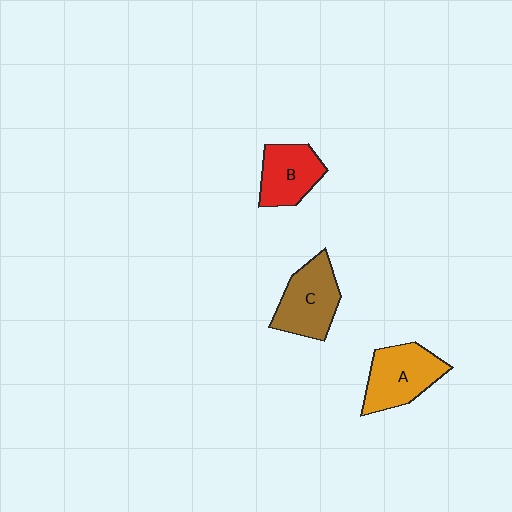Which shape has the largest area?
Shape A (orange).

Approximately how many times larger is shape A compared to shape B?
Approximately 1.2 times.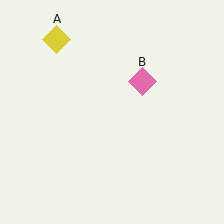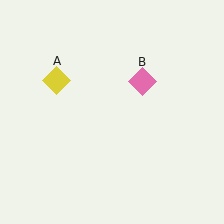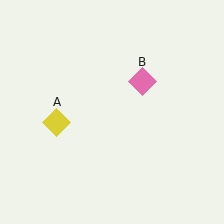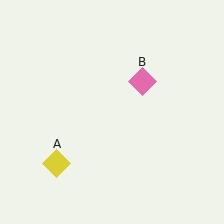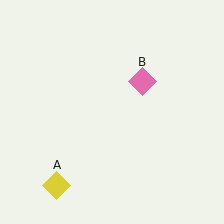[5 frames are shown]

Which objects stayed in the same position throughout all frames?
Pink diamond (object B) remained stationary.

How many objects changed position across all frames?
1 object changed position: yellow diamond (object A).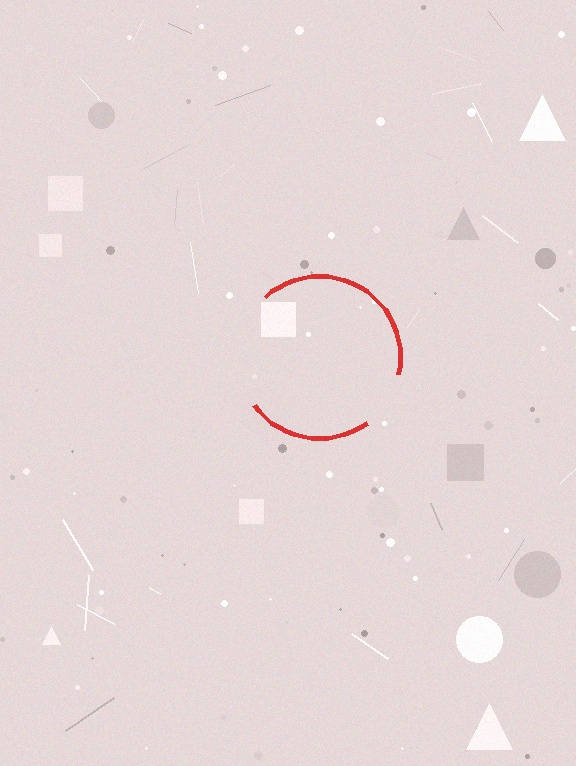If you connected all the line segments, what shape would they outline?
They would outline a circle.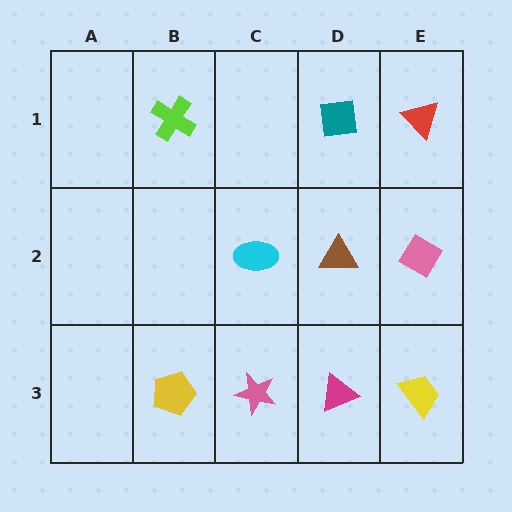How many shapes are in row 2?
3 shapes.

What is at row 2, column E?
A pink diamond.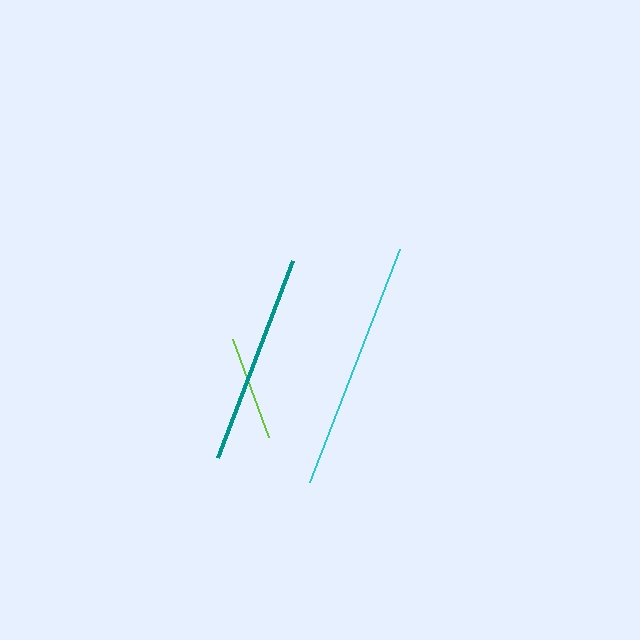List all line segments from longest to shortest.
From longest to shortest: cyan, teal, lime.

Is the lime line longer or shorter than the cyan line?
The cyan line is longer than the lime line.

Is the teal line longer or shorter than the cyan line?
The cyan line is longer than the teal line.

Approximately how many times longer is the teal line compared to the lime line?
The teal line is approximately 2.0 times the length of the lime line.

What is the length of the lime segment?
The lime segment is approximately 105 pixels long.